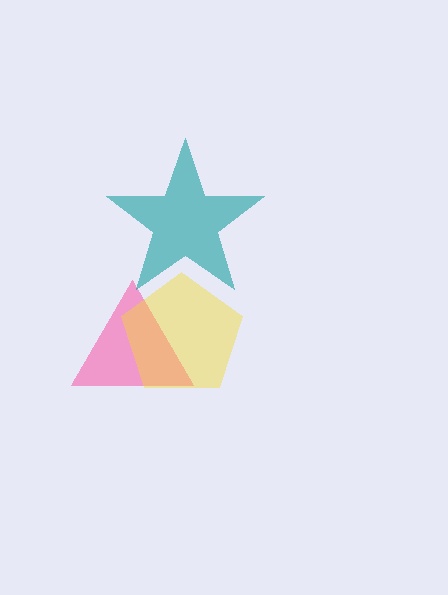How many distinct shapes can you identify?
There are 3 distinct shapes: a pink triangle, a yellow pentagon, a teal star.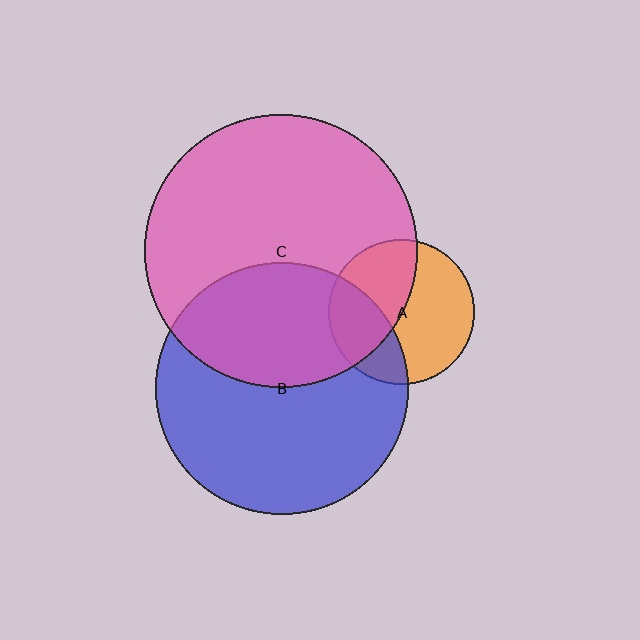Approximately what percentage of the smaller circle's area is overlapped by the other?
Approximately 40%.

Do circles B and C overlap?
Yes.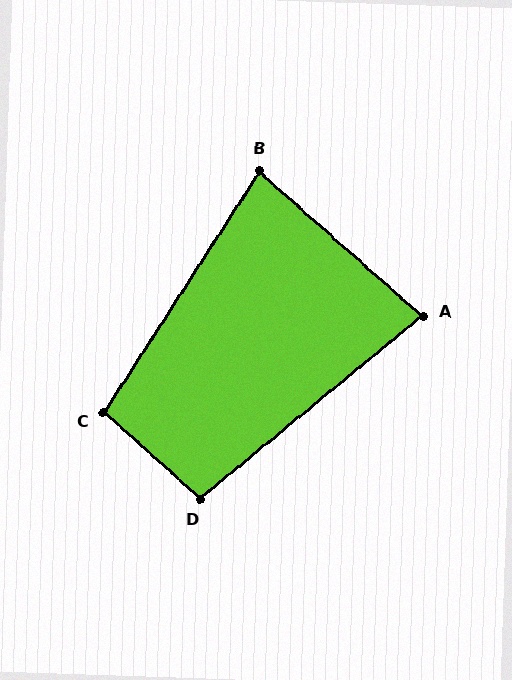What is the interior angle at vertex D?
Approximately 99 degrees (obtuse).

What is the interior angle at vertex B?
Approximately 81 degrees (acute).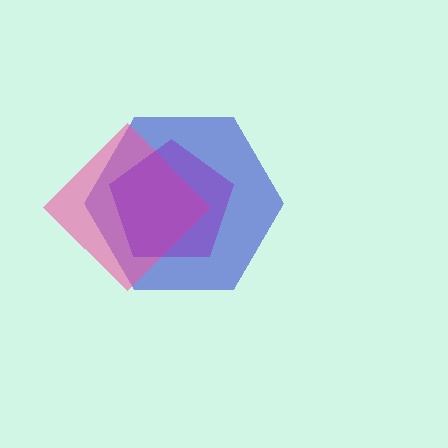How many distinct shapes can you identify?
There are 3 distinct shapes: a blue hexagon, a pink diamond, a purple pentagon.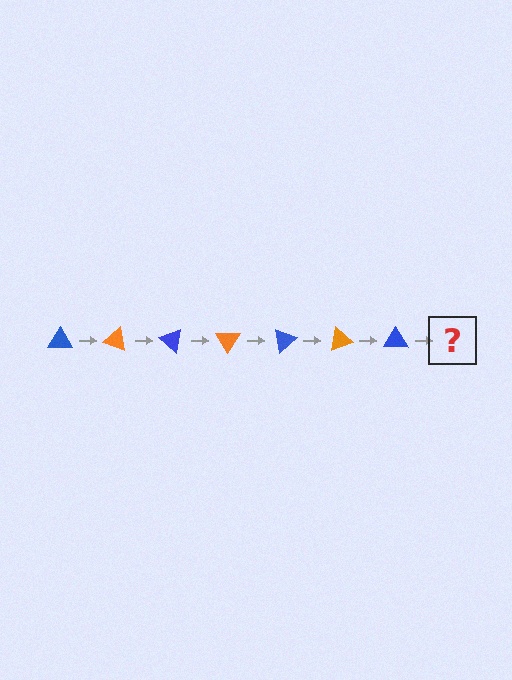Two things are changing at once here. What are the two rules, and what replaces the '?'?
The two rules are that it rotates 20 degrees each step and the color cycles through blue and orange. The '?' should be an orange triangle, rotated 140 degrees from the start.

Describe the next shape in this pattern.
It should be an orange triangle, rotated 140 degrees from the start.